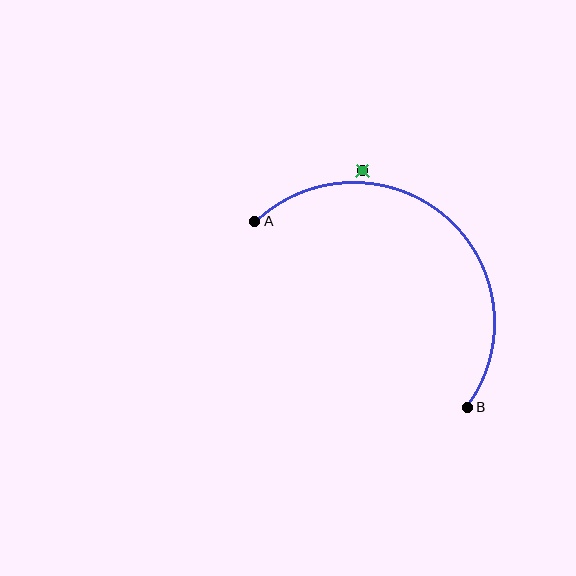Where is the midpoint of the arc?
The arc midpoint is the point on the curve farthest from the straight line joining A and B. It sits above and to the right of that line.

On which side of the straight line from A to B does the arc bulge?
The arc bulges above and to the right of the straight line connecting A and B.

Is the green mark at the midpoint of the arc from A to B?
No — the green mark does not lie on the arc at all. It sits slightly outside the curve.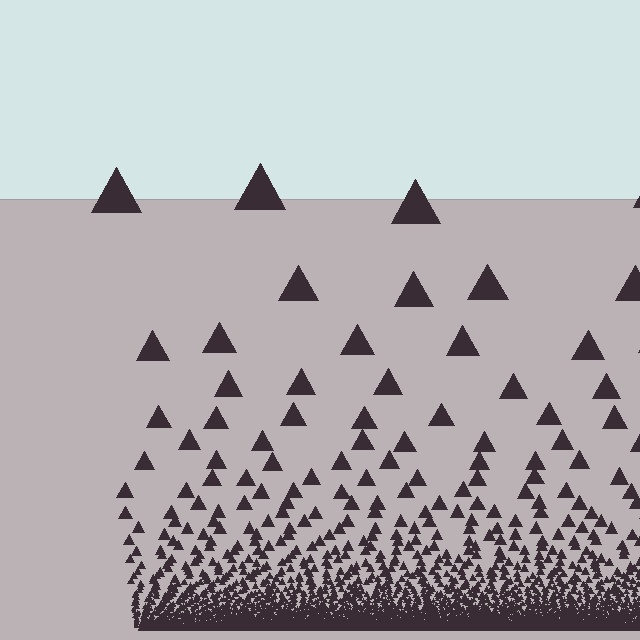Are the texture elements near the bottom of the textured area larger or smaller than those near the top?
Smaller. The gradient is inverted — elements near the bottom are smaller and denser.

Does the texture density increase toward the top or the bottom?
Density increases toward the bottom.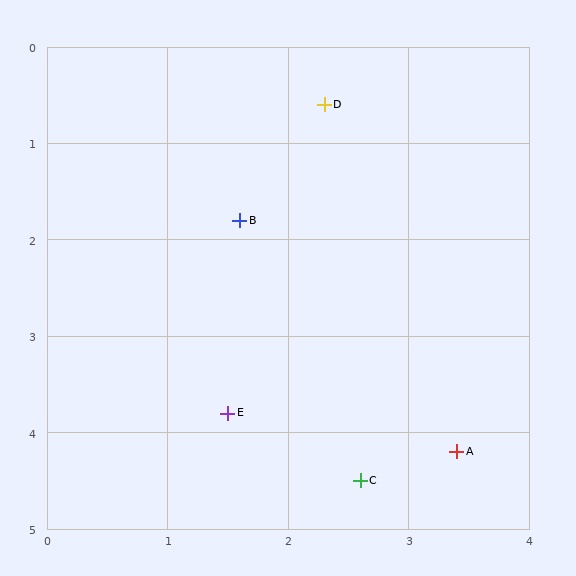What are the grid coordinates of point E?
Point E is at approximately (1.5, 3.8).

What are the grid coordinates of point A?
Point A is at approximately (3.4, 4.2).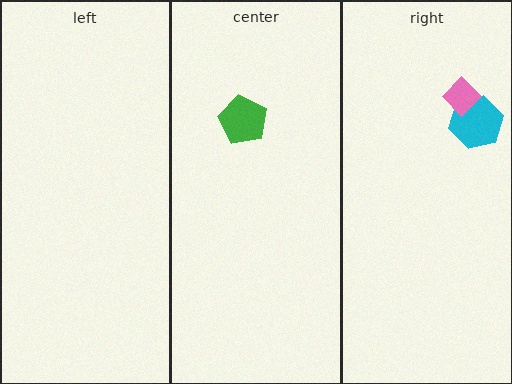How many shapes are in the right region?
2.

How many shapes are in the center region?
1.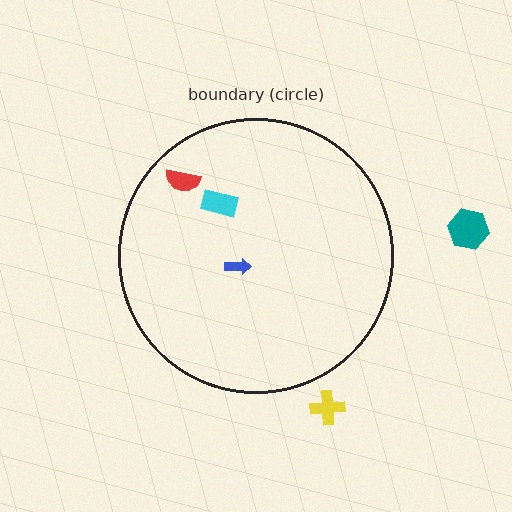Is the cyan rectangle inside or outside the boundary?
Inside.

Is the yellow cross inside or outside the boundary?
Outside.